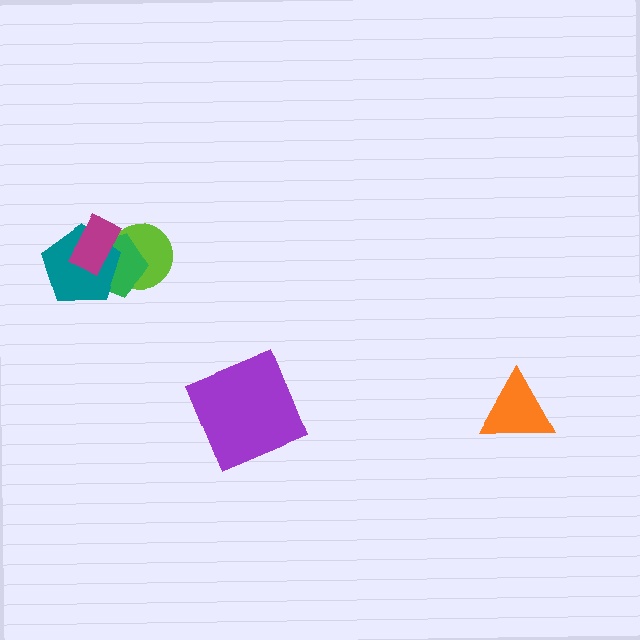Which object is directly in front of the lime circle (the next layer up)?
The green pentagon is directly in front of the lime circle.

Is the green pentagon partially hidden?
Yes, it is partially covered by another shape.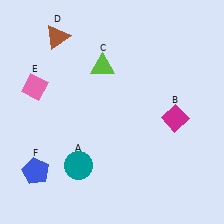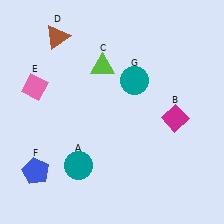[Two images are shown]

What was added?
A teal circle (G) was added in Image 2.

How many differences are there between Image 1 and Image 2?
There is 1 difference between the two images.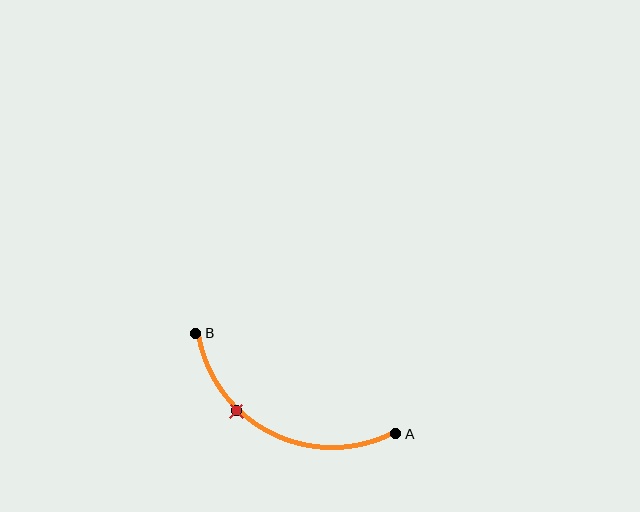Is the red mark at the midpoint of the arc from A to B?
No. The red mark lies on the arc but is closer to endpoint B. The arc midpoint would be at the point on the curve equidistant along the arc from both A and B.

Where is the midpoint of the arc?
The arc midpoint is the point on the curve farthest from the straight line joining A and B. It sits below that line.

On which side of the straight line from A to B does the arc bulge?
The arc bulges below the straight line connecting A and B.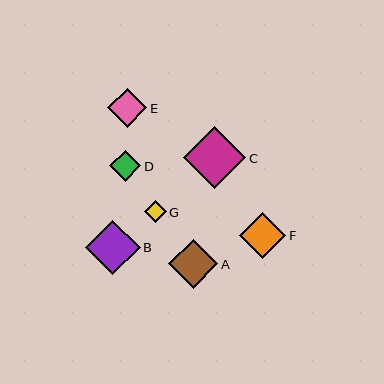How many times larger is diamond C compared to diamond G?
Diamond C is approximately 2.8 times the size of diamond G.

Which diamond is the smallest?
Diamond G is the smallest with a size of approximately 22 pixels.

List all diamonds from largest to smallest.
From largest to smallest: C, B, A, F, E, D, G.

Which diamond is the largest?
Diamond C is the largest with a size of approximately 62 pixels.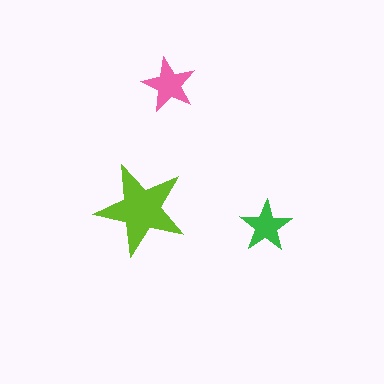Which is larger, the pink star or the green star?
The pink one.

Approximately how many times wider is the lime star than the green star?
About 2 times wider.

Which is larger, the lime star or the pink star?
The lime one.